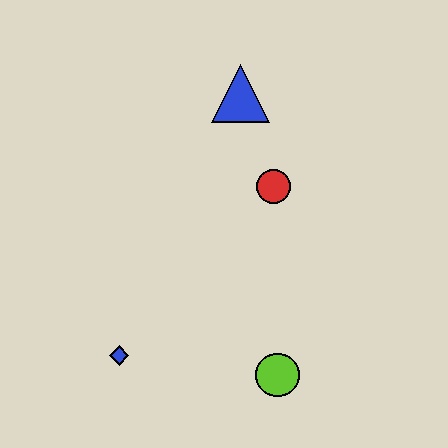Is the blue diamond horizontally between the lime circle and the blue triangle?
No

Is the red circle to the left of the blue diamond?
No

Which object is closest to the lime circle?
The blue diamond is closest to the lime circle.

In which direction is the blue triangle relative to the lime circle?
The blue triangle is above the lime circle.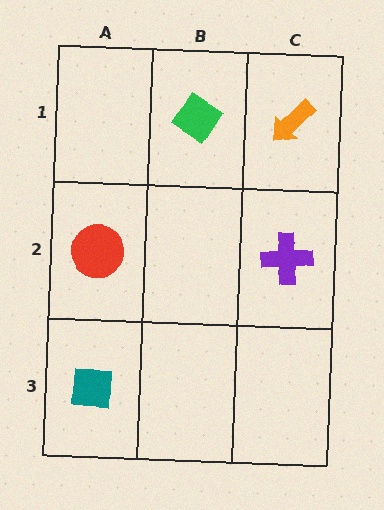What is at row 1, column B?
A green diamond.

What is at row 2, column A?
A red circle.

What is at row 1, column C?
An orange arrow.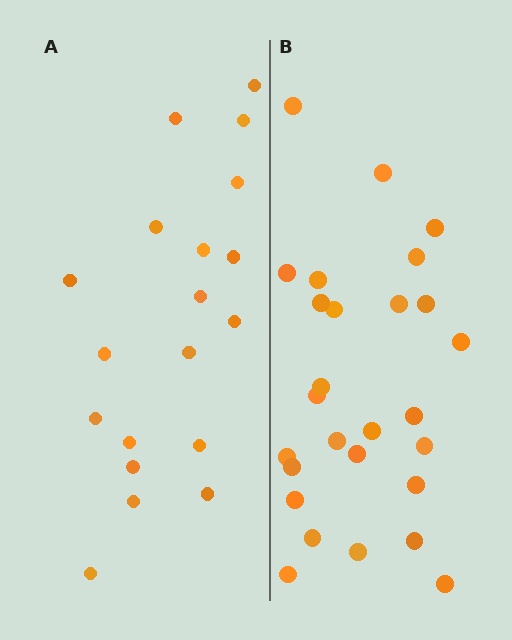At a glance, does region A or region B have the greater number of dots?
Region B (the right region) has more dots.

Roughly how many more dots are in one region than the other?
Region B has roughly 8 or so more dots than region A.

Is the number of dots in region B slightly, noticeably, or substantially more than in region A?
Region B has noticeably more, but not dramatically so. The ratio is roughly 1.4 to 1.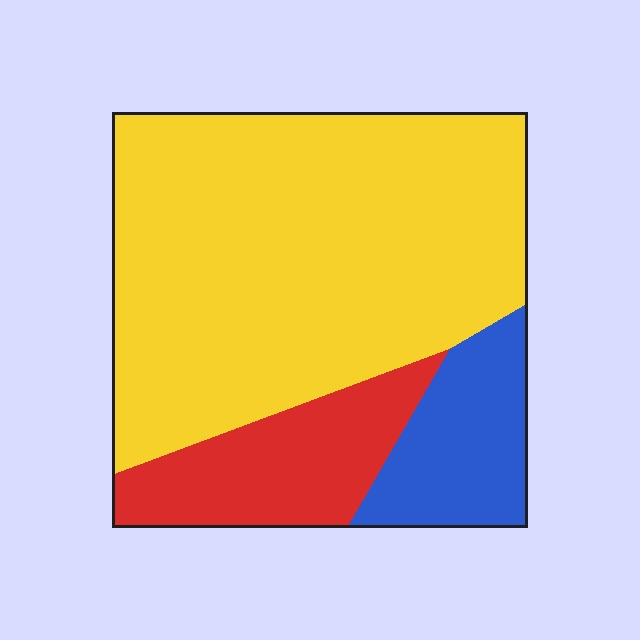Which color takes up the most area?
Yellow, at roughly 70%.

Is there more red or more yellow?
Yellow.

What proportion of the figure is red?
Red takes up between a sixth and a third of the figure.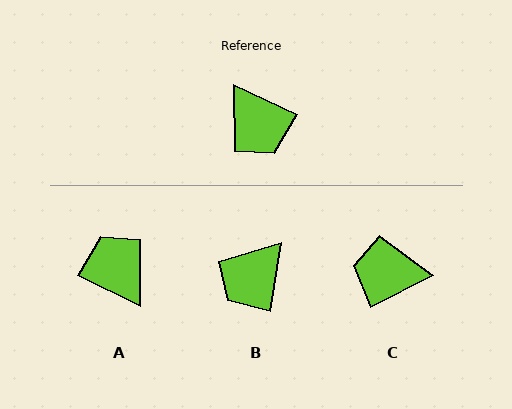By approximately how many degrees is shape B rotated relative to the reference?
Approximately 74 degrees clockwise.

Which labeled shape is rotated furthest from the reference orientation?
A, about 180 degrees away.